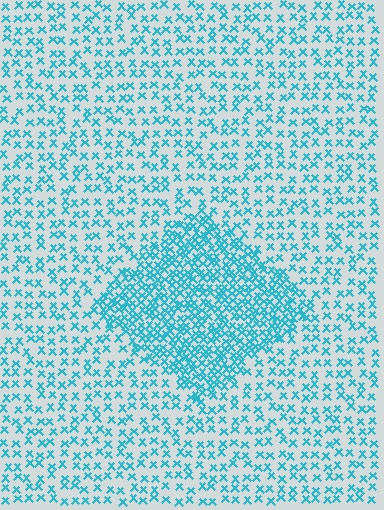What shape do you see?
I see a diamond.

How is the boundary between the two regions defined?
The boundary is defined by a change in element density (approximately 2.3x ratio). All elements are the same color, size, and shape.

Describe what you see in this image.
The image contains small cyan elements arranged at two different densities. A diamond-shaped region is visible where the elements are more densely packed than the surrounding area.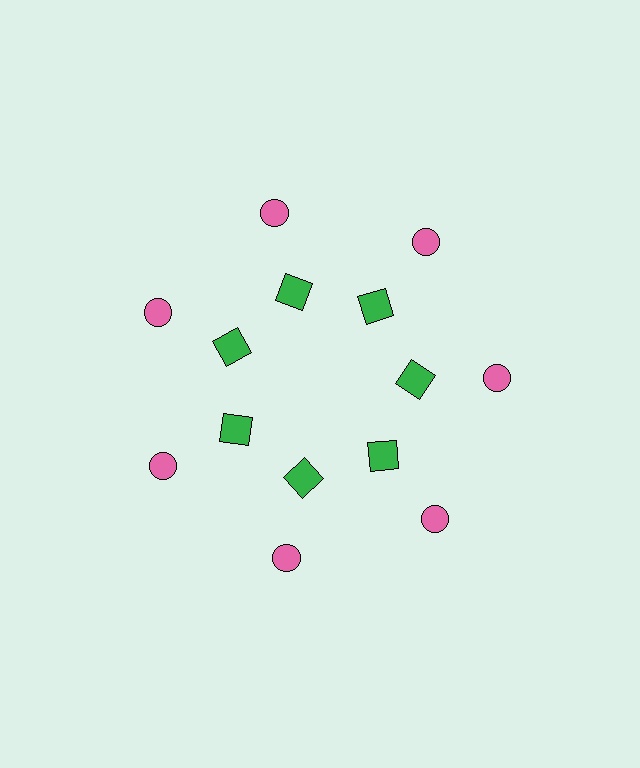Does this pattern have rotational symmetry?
Yes, this pattern has 7-fold rotational symmetry. It looks the same after rotating 51 degrees around the center.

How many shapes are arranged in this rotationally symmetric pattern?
There are 14 shapes, arranged in 7 groups of 2.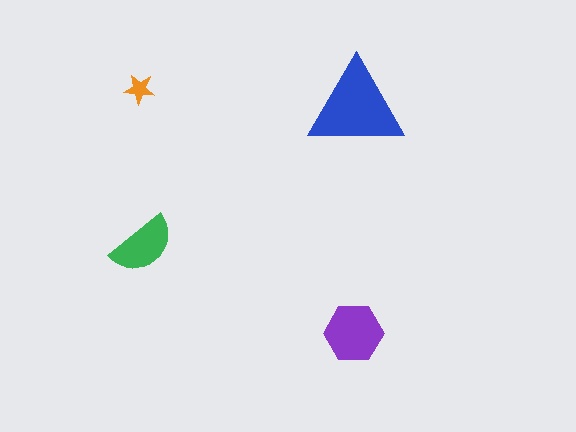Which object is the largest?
The blue triangle.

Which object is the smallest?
The orange star.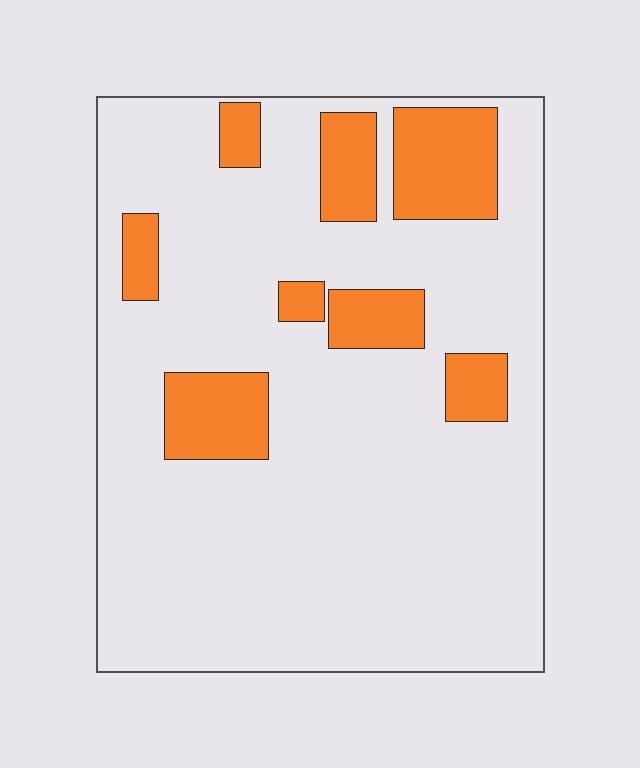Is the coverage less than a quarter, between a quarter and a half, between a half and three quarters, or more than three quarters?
Less than a quarter.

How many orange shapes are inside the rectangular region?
8.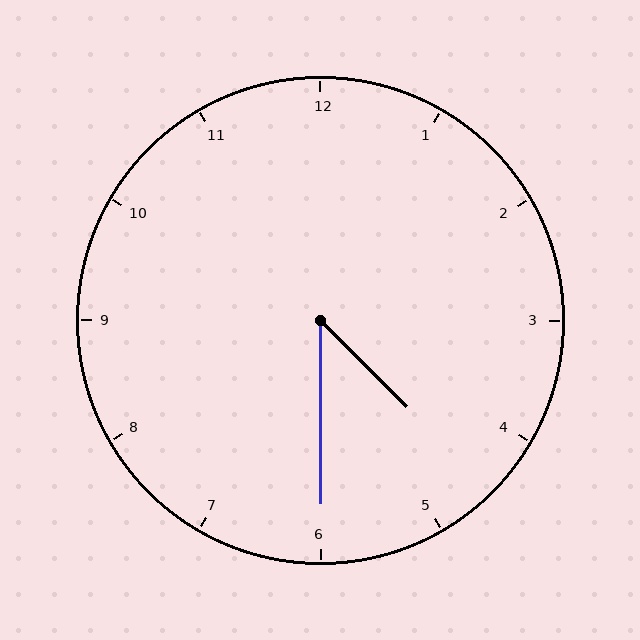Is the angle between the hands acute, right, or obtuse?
It is acute.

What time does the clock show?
4:30.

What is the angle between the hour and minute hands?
Approximately 45 degrees.